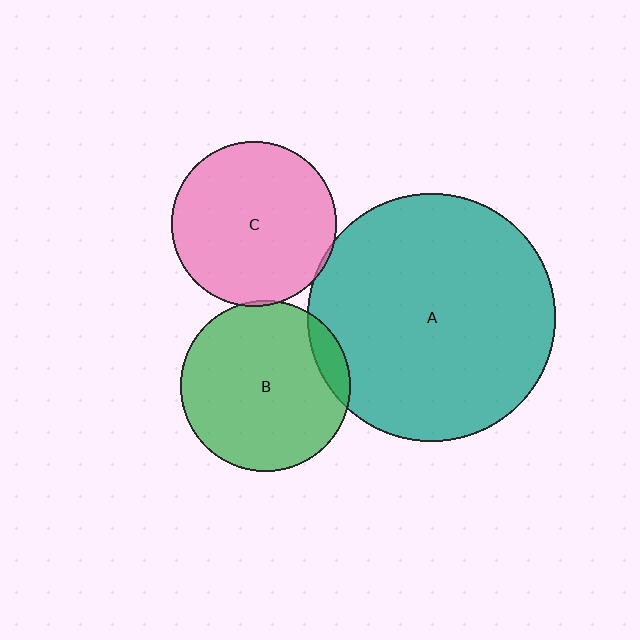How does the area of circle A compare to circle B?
Approximately 2.1 times.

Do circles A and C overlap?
Yes.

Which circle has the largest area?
Circle A (teal).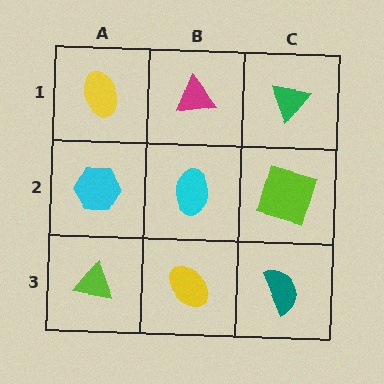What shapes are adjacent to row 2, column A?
A yellow ellipse (row 1, column A), a lime triangle (row 3, column A), a cyan ellipse (row 2, column B).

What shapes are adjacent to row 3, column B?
A cyan ellipse (row 2, column B), a lime triangle (row 3, column A), a teal semicircle (row 3, column C).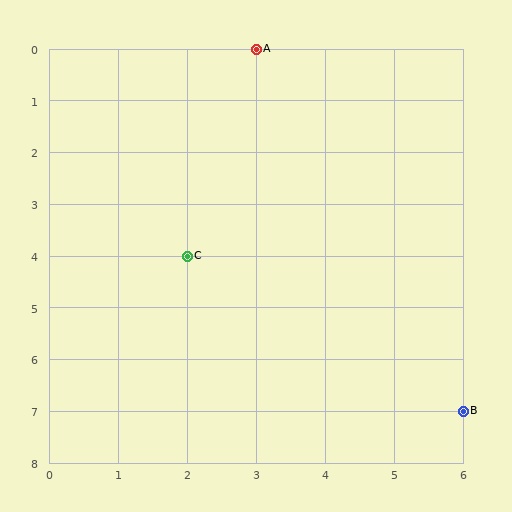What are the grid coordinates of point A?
Point A is at grid coordinates (3, 0).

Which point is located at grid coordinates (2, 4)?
Point C is at (2, 4).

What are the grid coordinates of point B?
Point B is at grid coordinates (6, 7).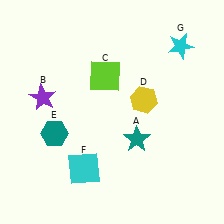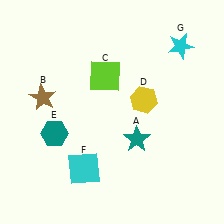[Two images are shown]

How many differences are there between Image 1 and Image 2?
There is 1 difference between the two images.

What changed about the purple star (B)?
In Image 1, B is purple. In Image 2, it changed to brown.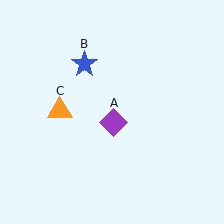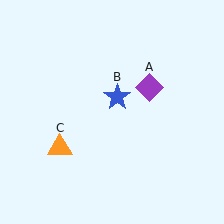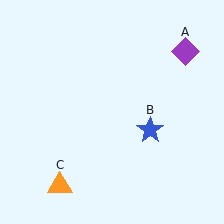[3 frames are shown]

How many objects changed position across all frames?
3 objects changed position: purple diamond (object A), blue star (object B), orange triangle (object C).